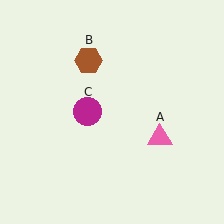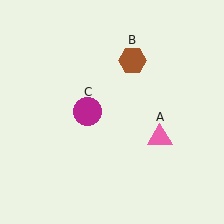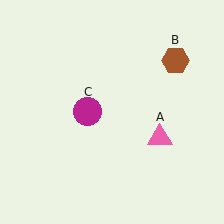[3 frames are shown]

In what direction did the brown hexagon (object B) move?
The brown hexagon (object B) moved right.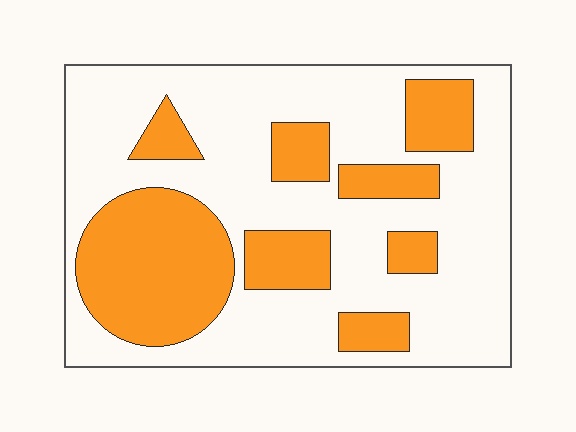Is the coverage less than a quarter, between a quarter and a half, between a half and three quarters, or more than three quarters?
Between a quarter and a half.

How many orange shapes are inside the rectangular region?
8.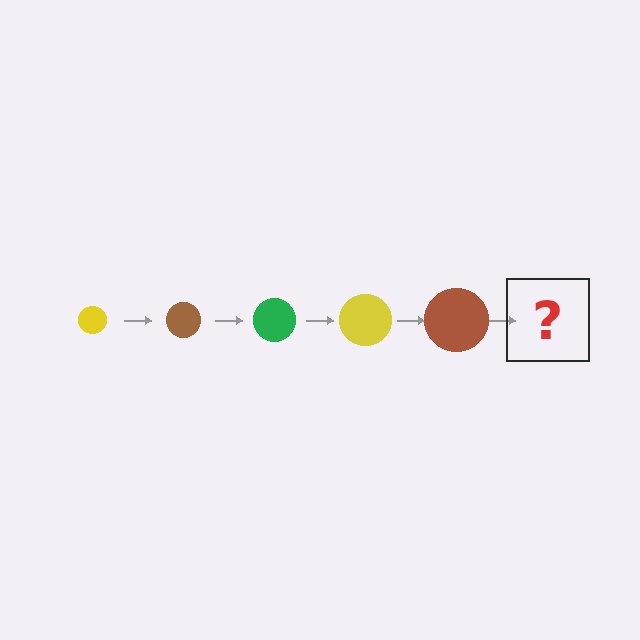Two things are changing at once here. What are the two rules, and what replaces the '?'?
The two rules are that the circle grows larger each step and the color cycles through yellow, brown, and green. The '?' should be a green circle, larger than the previous one.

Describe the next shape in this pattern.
It should be a green circle, larger than the previous one.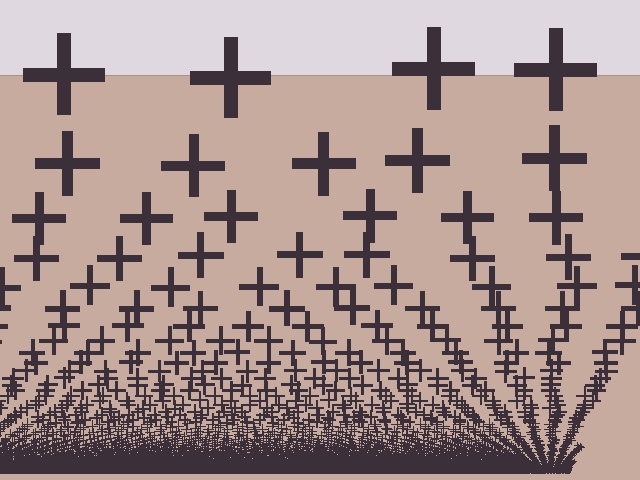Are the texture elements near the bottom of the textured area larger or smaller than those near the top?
Smaller. The gradient is inverted — elements near the bottom are smaller and denser.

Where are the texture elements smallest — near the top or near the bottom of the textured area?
Near the bottom.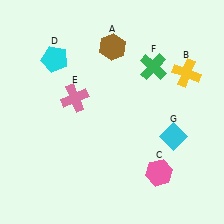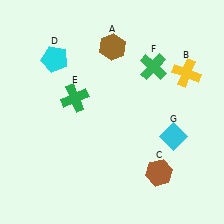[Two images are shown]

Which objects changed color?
C changed from pink to brown. E changed from pink to green.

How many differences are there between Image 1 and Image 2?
There are 2 differences between the two images.